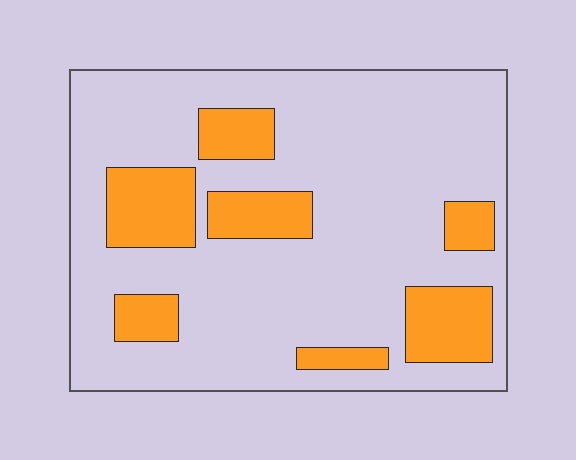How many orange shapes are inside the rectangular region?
7.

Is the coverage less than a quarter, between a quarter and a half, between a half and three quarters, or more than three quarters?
Less than a quarter.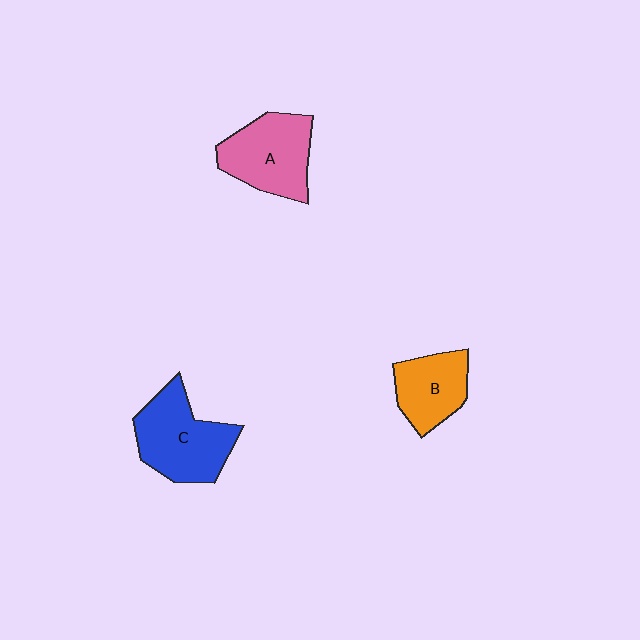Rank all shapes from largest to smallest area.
From largest to smallest: C (blue), A (pink), B (orange).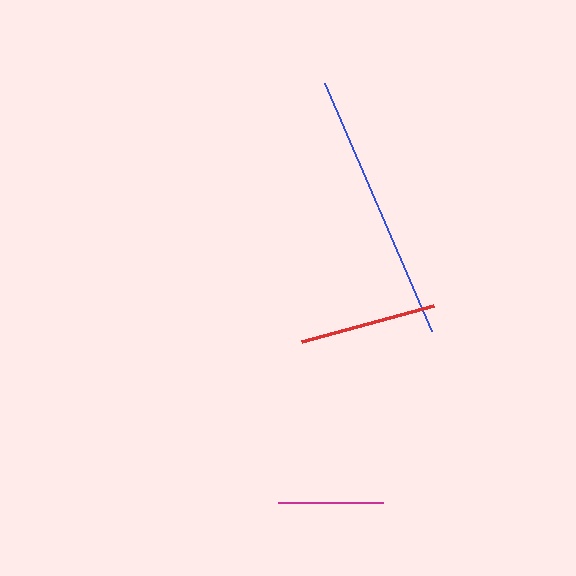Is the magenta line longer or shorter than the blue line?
The blue line is longer than the magenta line.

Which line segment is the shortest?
The magenta line is the shortest at approximately 105 pixels.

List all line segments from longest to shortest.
From longest to shortest: blue, red, magenta.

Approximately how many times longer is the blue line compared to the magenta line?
The blue line is approximately 2.6 times the length of the magenta line.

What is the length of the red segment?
The red segment is approximately 137 pixels long.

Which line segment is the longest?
The blue line is the longest at approximately 270 pixels.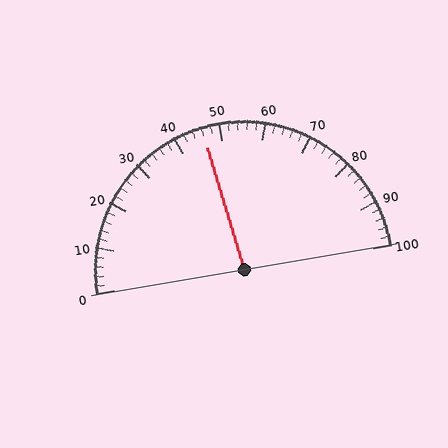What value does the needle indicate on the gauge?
The needle indicates approximately 46.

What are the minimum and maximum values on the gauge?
The gauge ranges from 0 to 100.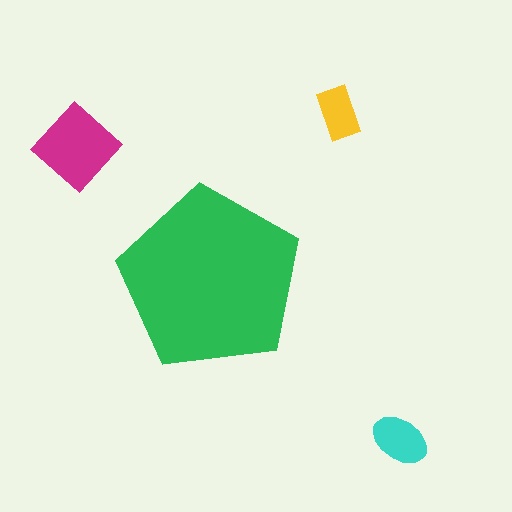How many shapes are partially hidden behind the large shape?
0 shapes are partially hidden.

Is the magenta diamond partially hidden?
No, the magenta diamond is fully visible.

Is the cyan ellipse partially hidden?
No, the cyan ellipse is fully visible.